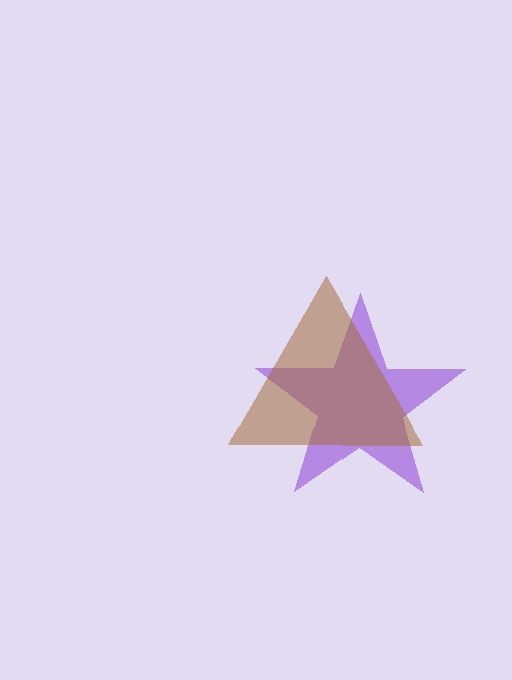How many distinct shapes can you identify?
There are 2 distinct shapes: a purple star, a brown triangle.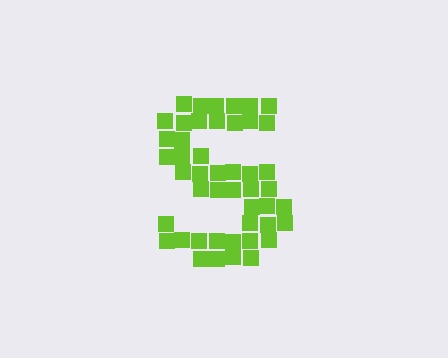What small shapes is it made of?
It is made of small squares.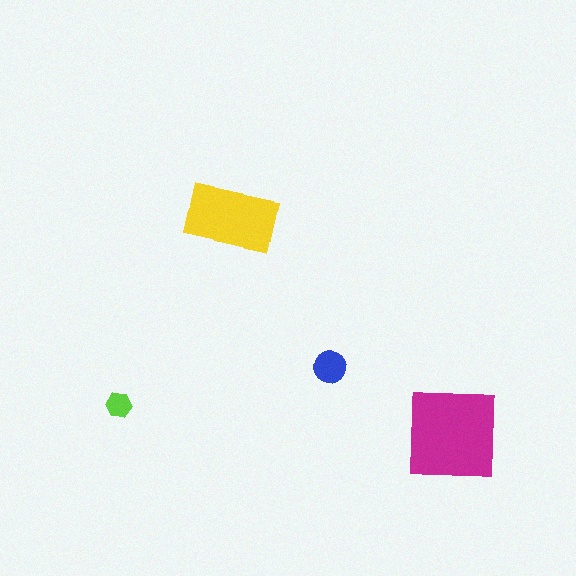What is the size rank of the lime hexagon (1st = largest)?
4th.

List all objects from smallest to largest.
The lime hexagon, the blue circle, the yellow rectangle, the magenta square.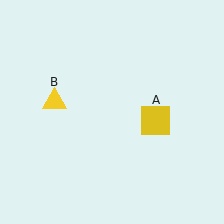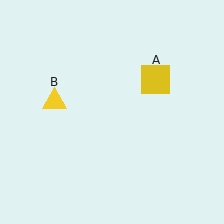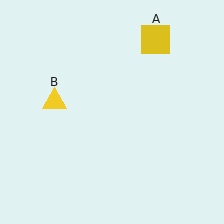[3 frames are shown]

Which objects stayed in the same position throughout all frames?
Yellow triangle (object B) remained stationary.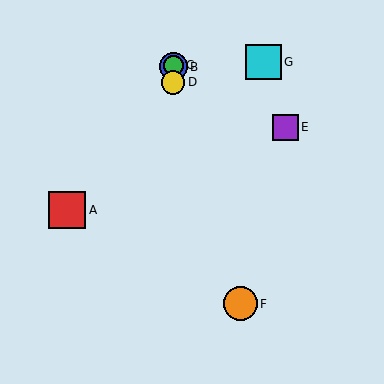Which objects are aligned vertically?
Objects B, C, D are aligned vertically.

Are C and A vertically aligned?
No, C is at x≈173 and A is at x≈67.